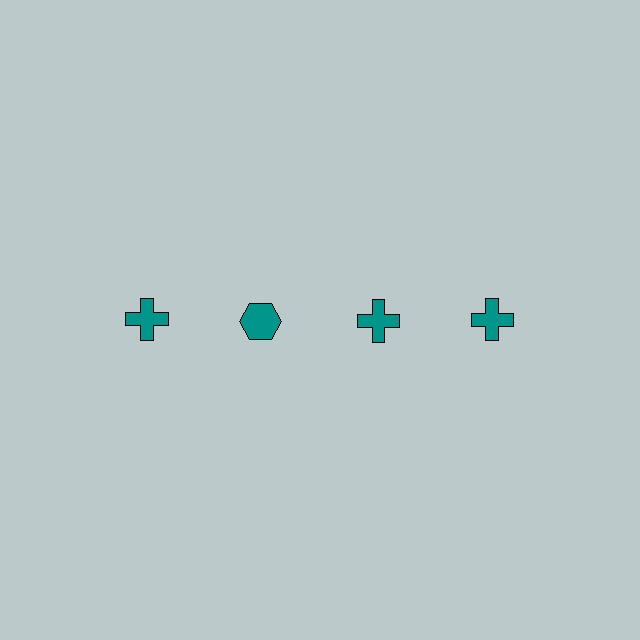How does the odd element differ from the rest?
It has a different shape: hexagon instead of cross.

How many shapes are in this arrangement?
There are 4 shapes arranged in a grid pattern.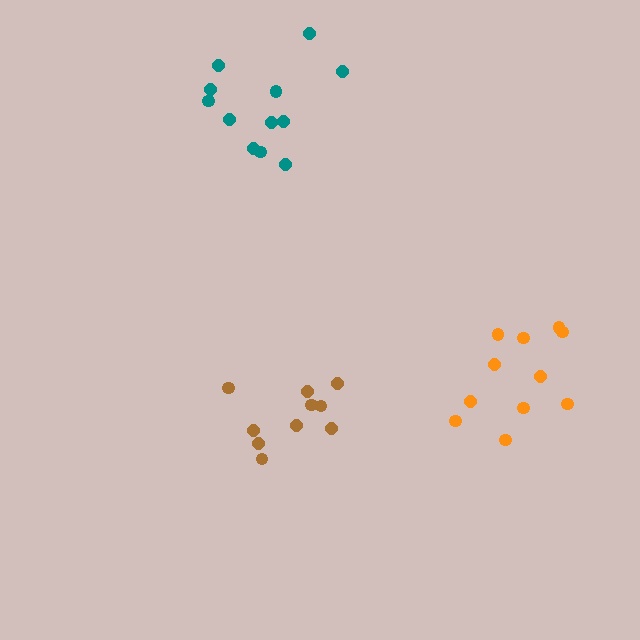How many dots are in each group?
Group 1: 11 dots, Group 2: 12 dots, Group 3: 10 dots (33 total).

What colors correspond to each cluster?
The clusters are colored: orange, teal, brown.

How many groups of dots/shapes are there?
There are 3 groups.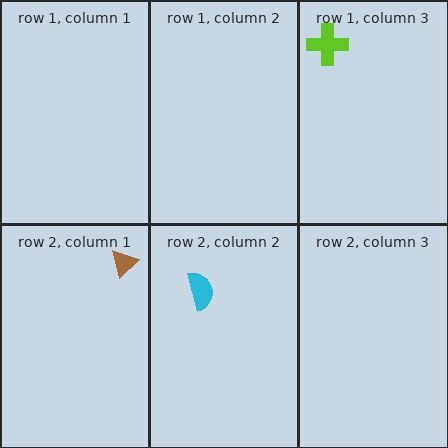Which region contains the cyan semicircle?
The row 2, column 2 region.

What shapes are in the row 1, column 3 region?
The lime cross.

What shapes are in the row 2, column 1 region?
The brown triangle.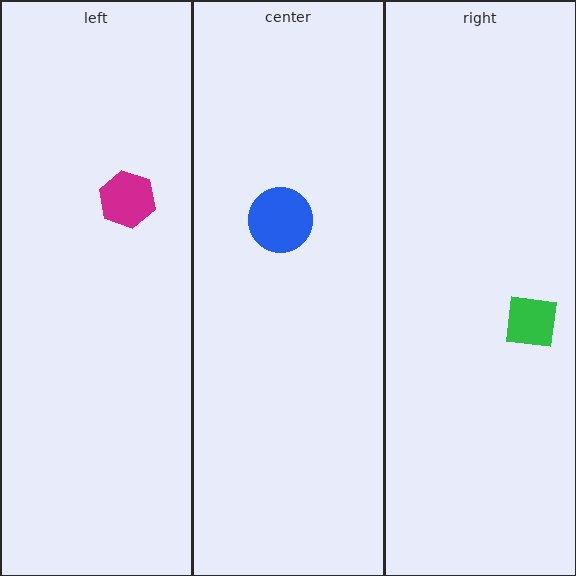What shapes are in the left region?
The magenta hexagon.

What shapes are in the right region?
The green square.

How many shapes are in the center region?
1.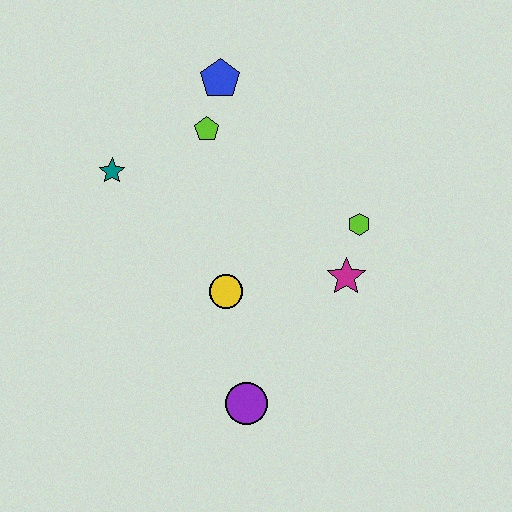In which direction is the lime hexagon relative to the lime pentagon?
The lime hexagon is to the right of the lime pentagon.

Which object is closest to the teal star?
The lime pentagon is closest to the teal star.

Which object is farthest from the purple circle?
The blue pentagon is farthest from the purple circle.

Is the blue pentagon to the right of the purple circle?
No